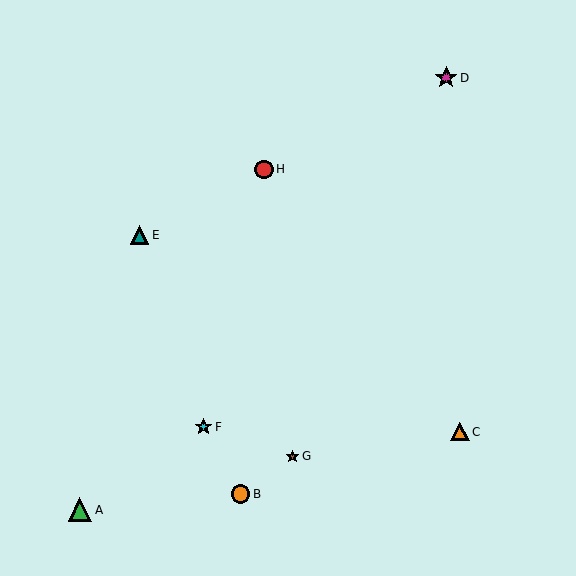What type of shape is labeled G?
Shape G is a brown star.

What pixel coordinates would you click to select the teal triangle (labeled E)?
Click at (140, 235) to select the teal triangle E.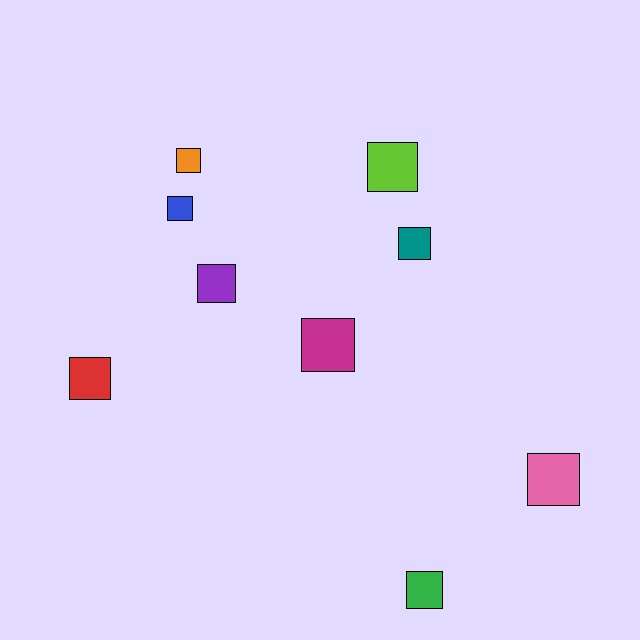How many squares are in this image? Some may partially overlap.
There are 9 squares.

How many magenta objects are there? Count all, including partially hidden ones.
There is 1 magenta object.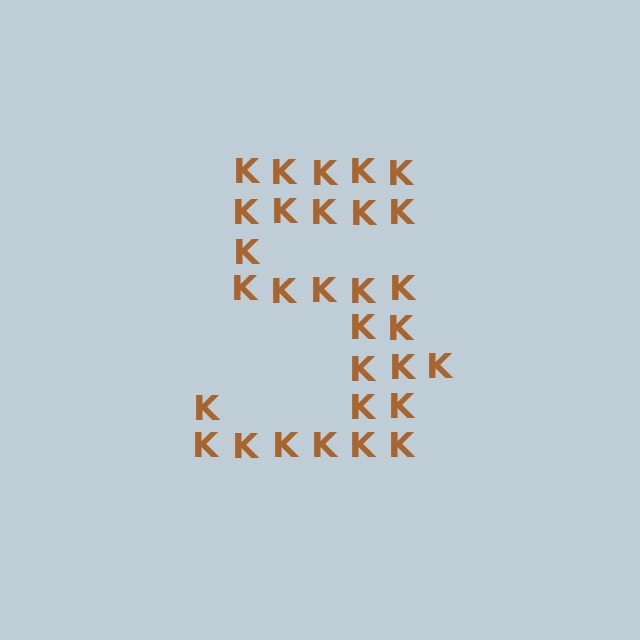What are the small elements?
The small elements are letter K's.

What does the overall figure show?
The overall figure shows the digit 5.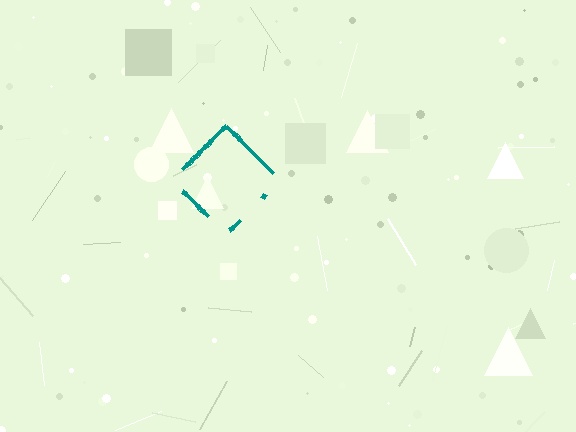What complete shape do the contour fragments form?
The contour fragments form a diamond.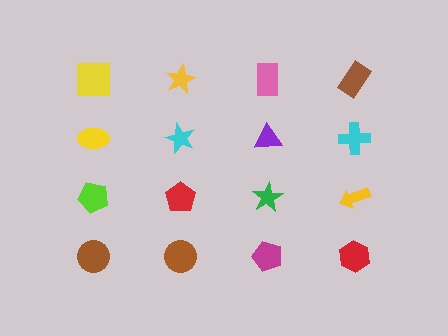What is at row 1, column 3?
A pink rectangle.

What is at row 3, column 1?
A lime pentagon.